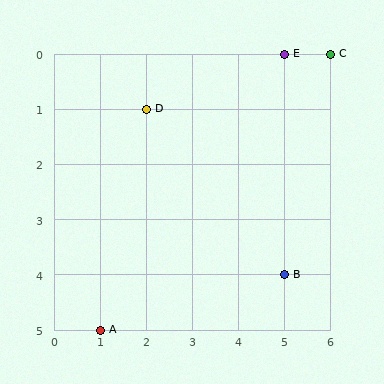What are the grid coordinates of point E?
Point E is at grid coordinates (5, 0).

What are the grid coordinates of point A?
Point A is at grid coordinates (1, 5).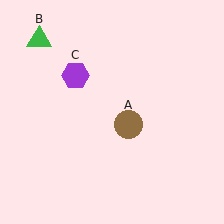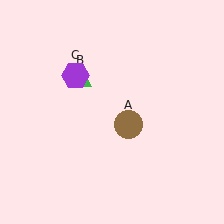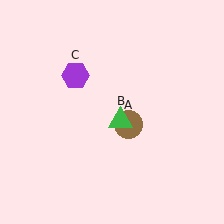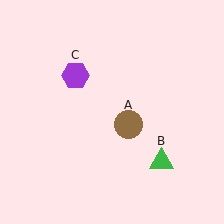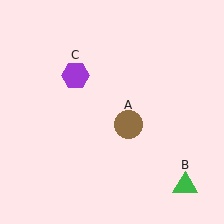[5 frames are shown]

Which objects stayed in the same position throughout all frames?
Brown circle (object A) and purple hexagon (object C) remained stationary.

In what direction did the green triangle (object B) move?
The green triangle (object B) moved down and to the right.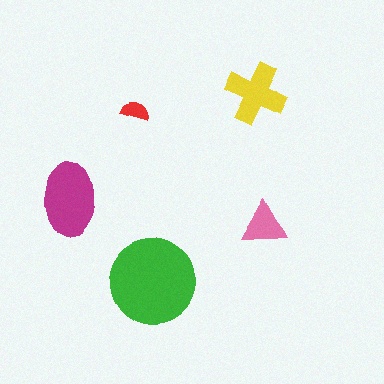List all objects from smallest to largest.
The red semicircle, the pink triangle, the yellow cross, the magenta ellipse, the green circle.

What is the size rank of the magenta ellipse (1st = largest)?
2nd.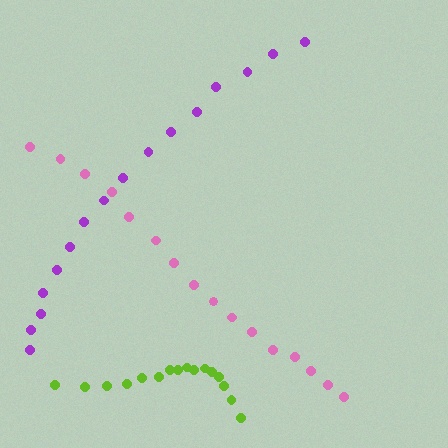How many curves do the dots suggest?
There are 3 distinct paths.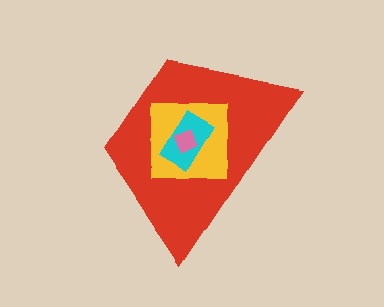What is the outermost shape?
The red trapezoid.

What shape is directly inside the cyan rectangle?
The pink diamond.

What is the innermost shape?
The pink diamond.